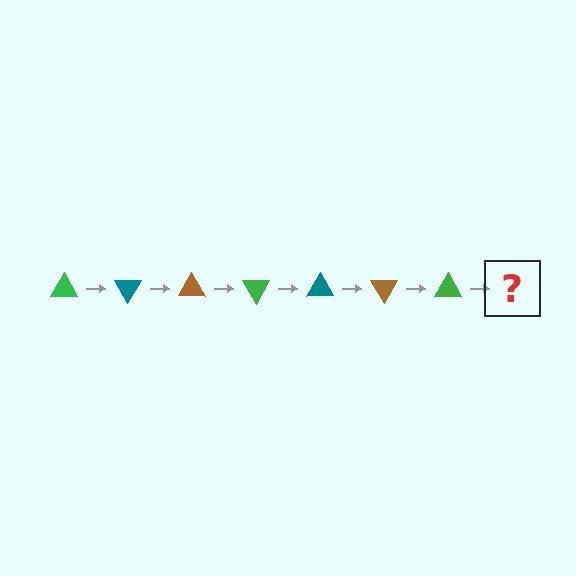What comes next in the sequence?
The next element should be a teal triangle, rotated 420 degrees from the start.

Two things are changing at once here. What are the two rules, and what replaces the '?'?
The two rules are that it rotates 60 degrees each step and the color cycles through green, teal, and brown. The '?' should be a teal triangle, rotated 420 degrees from the start.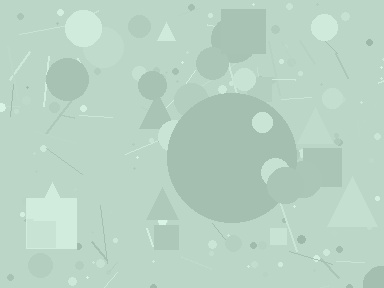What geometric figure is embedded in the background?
A circle is embedded in the background.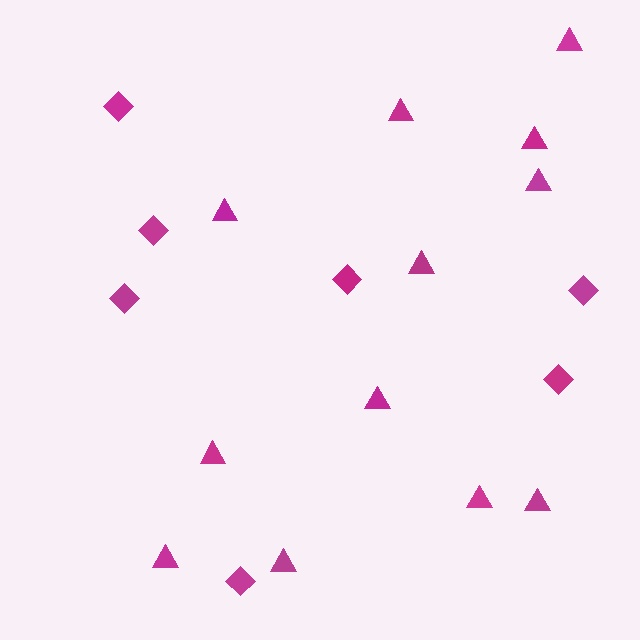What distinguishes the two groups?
There are 2 groups: one group of diamonds (7) and one group of triangles (12).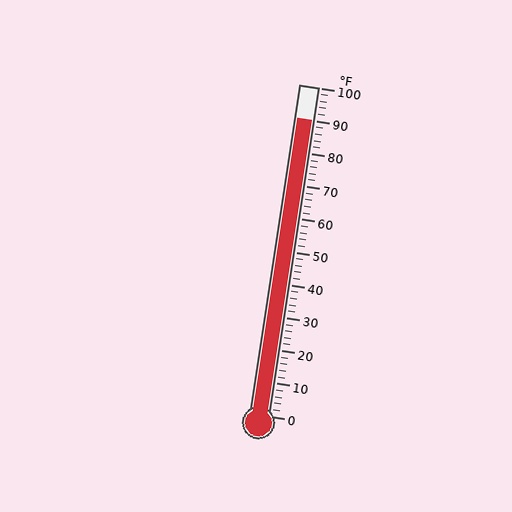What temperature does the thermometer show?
The thermometer shows approximately 90°F.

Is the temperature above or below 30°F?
The temperature is above 30°F.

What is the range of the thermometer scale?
The thermometer scale ranges from 0°F to 100°F.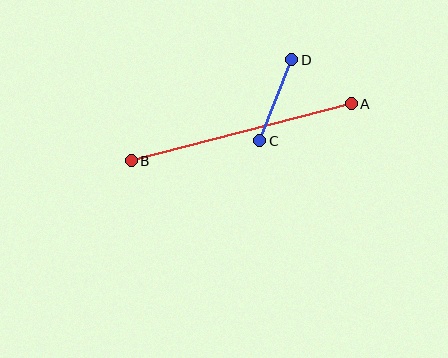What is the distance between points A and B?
The distance is approximately 227 pixels.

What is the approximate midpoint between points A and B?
The midpoint is at approximately (241, 132) pixels.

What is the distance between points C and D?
The distance is approximately 87 pixels.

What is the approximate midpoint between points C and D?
The midpoint is at approximately (276, 100) pixels.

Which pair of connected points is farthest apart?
Points A and B are farthest apart.